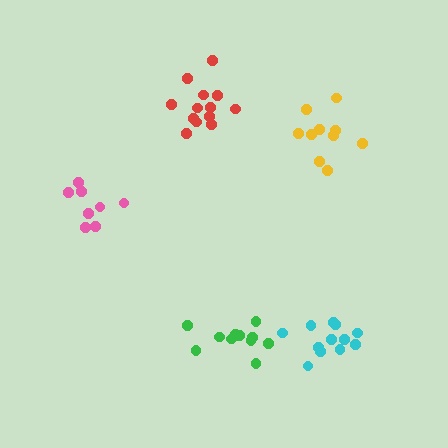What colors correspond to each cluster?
The clusters are colored: yellow, pink, red, green, cyan.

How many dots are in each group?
Group 1: 10 dots, Group 2: 8 dots, Group 3: 13 dots, Group 4: 11 dots, Group 5: 12 dots (54 total).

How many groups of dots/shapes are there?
There are 5 groups.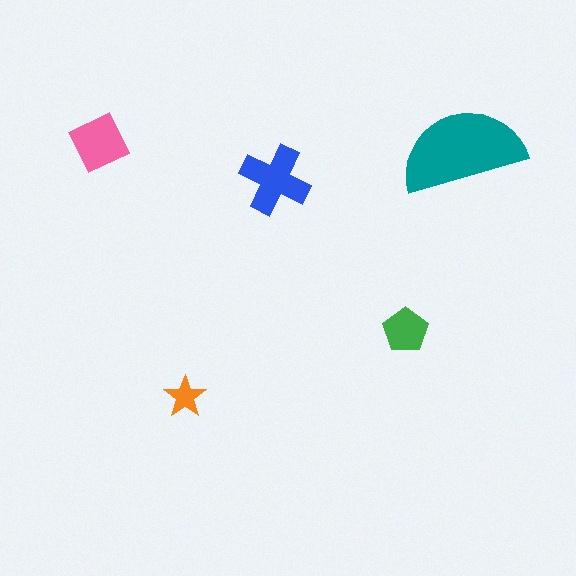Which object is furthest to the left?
The pink square is leftmost.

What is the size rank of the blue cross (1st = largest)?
2nd.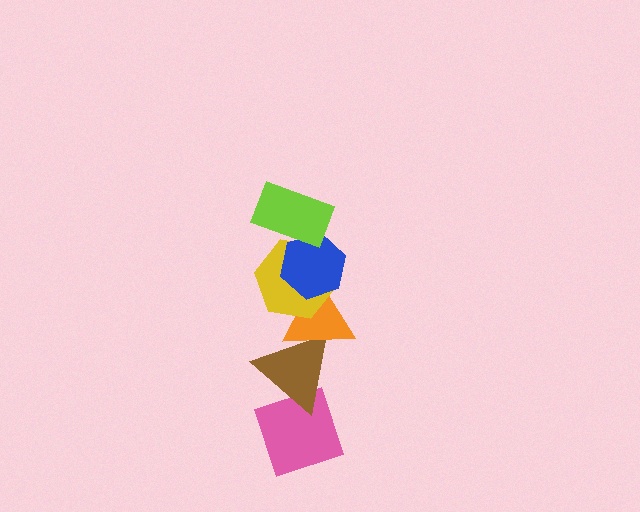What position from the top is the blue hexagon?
The blue hexagon is 2nd from the top.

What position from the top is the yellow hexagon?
The yellow hexagon is 3rd from the top.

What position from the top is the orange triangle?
The orange triangle is 4th from the top.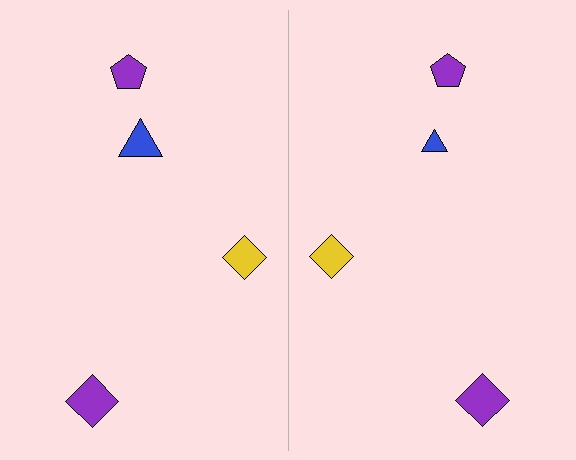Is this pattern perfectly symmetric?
No, the pattern is not perfectly symmetric. The blue triangle on the right side has a different size than its mirror counterpart.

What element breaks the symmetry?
The blue triangle on the right side has a different size than its mirror counterpart.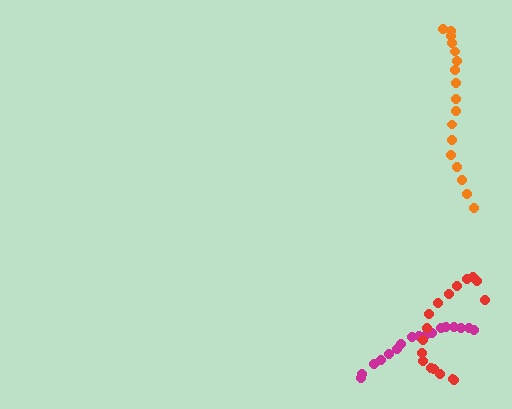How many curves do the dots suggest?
There are 3 distinct paths.